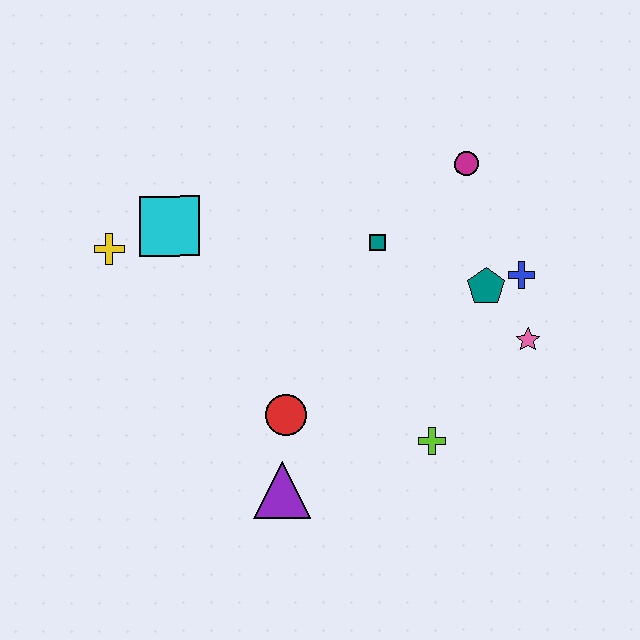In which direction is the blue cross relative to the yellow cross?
The blue cross is to the right of the yellow cross.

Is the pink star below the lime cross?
No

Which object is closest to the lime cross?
The pink star is closest to the lime cross.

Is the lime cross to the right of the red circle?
Yes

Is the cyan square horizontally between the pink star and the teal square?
No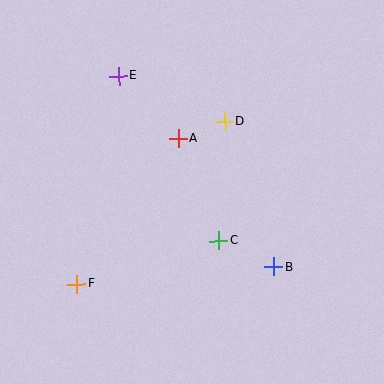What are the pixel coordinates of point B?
Point B is at (273, 267).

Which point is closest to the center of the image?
Point A at (178, 139) is closest to the center.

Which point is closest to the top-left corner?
Point E is closest to the top-left corner.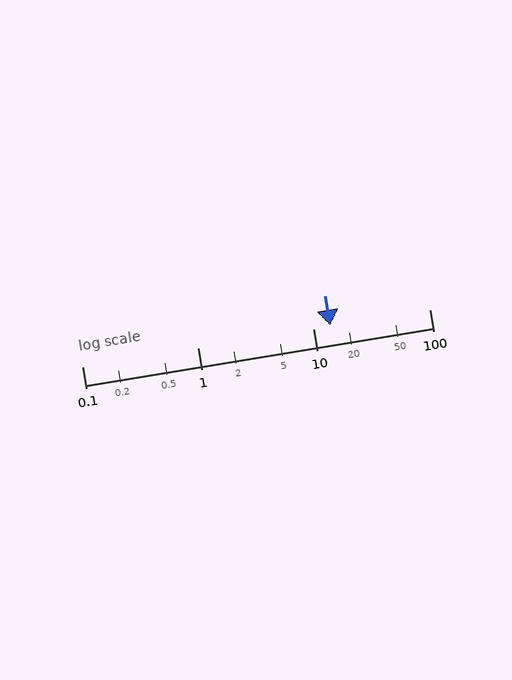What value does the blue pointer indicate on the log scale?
The pointer indicates approximately 14.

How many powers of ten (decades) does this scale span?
The scale spans 3 decades, from 0.1 to 100.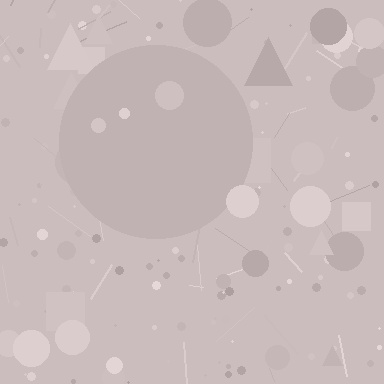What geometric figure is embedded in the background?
A circle is embedded in the background.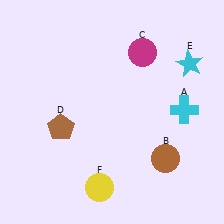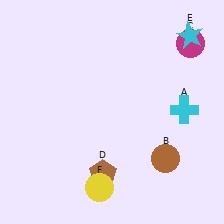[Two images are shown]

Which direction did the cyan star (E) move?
The cyan star (E) moved up.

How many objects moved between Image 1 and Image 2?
3 objects moved between the two images.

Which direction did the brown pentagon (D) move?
The brown pentagon (D) moved down.